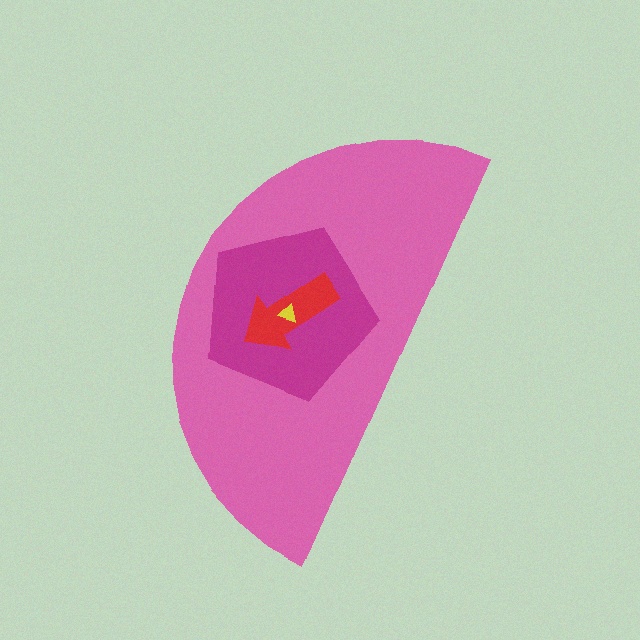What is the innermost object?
The yellow triangle.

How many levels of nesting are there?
4.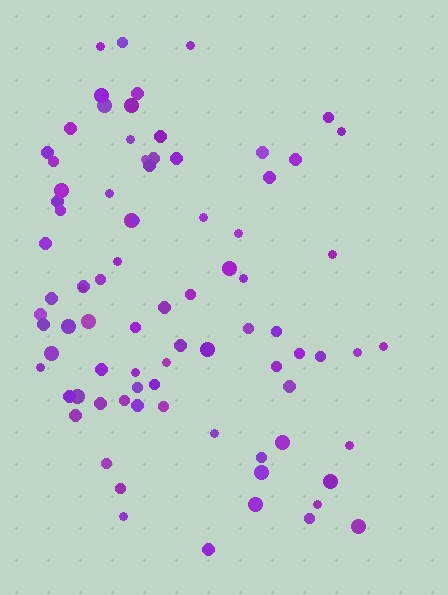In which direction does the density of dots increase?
From right to left, with the left side densest.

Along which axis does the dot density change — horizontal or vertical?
Horizontal.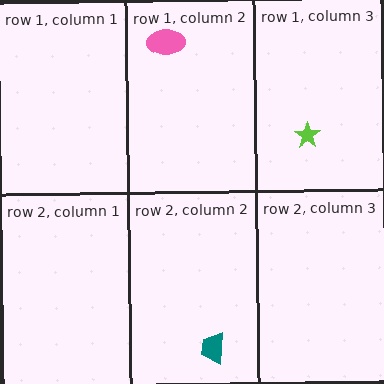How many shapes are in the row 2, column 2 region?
1.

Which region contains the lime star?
The row 1, column 3 region.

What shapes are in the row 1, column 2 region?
The pink ellipse.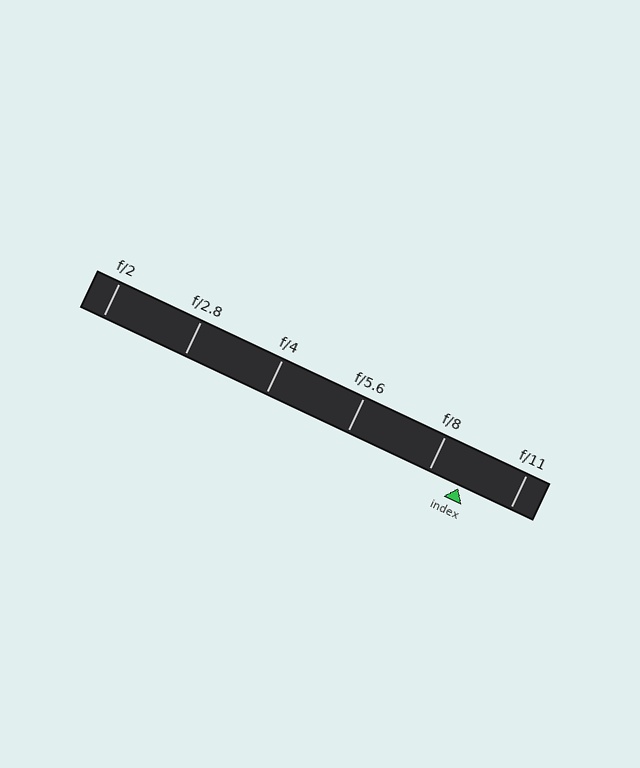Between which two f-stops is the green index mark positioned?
The index mark is between f/8 and f/11.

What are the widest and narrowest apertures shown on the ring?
The widest aperture shown is f/2 and the narrowest is f/11.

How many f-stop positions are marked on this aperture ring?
There are 6 f-stop positions marked.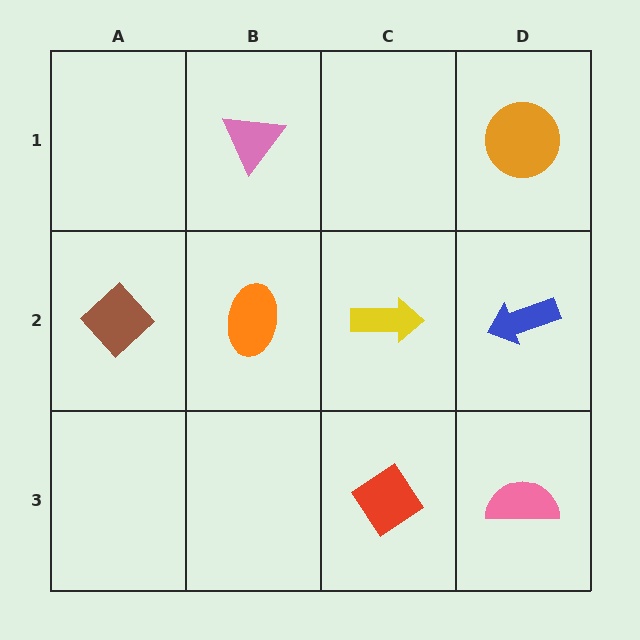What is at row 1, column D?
An orange circle.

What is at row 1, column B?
A pink triangle.